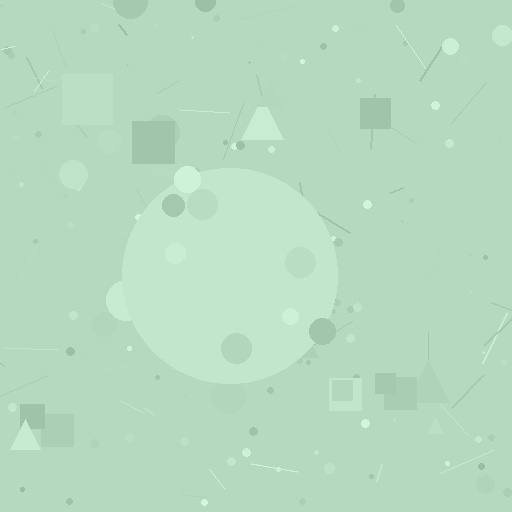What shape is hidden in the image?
A circle is hidden in the image.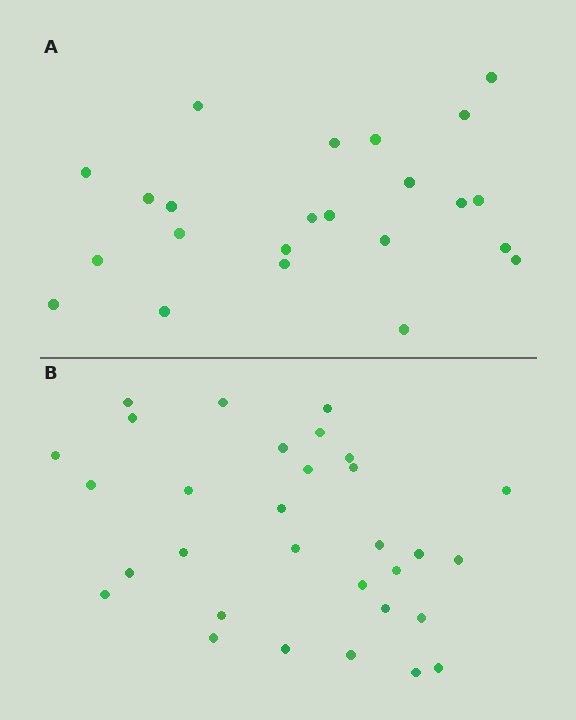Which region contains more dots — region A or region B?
Region B (the bottom region) has more dots.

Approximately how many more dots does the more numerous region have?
Region B has roughly 8 or so more dots than region A.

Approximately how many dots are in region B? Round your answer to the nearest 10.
About 30 dots. (The exact count is 31, which rounds to 30.)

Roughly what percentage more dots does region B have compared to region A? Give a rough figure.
About 35% more.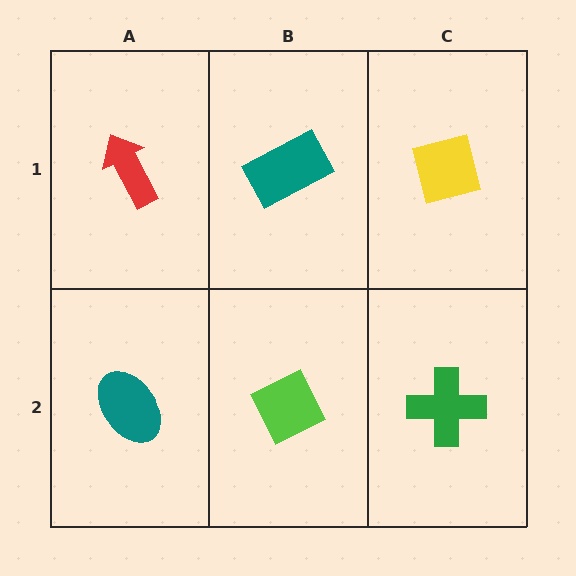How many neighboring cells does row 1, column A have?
2.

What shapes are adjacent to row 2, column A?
A red arrow (row 1, column A), a lime diamond (row 2, column B).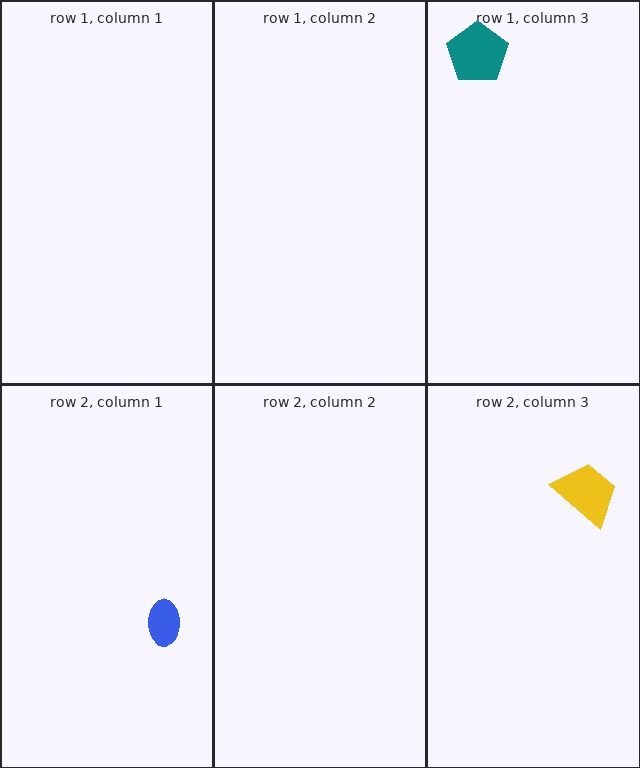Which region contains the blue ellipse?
The row 2, column 1 region.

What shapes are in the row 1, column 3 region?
The teal pentagon.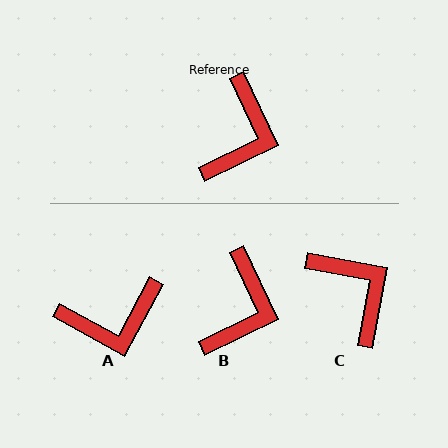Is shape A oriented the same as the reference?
No, it is off by about 54 degrees.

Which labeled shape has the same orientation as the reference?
B.